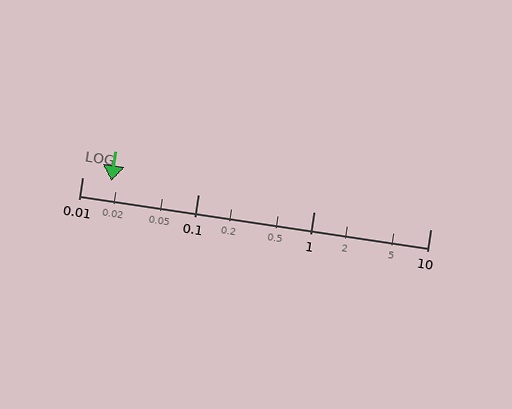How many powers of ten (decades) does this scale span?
The scale spans 3 decades, from 0.01 to 10.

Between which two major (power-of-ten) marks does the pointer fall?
The pointer is between 0.01 and 0.1.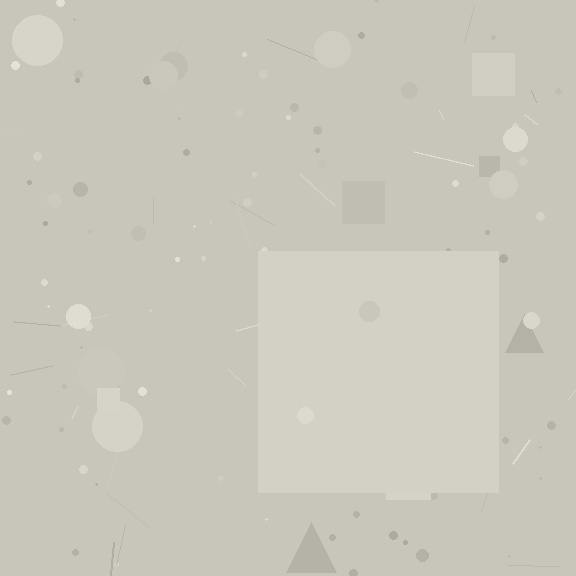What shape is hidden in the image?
A square is hidden in the image.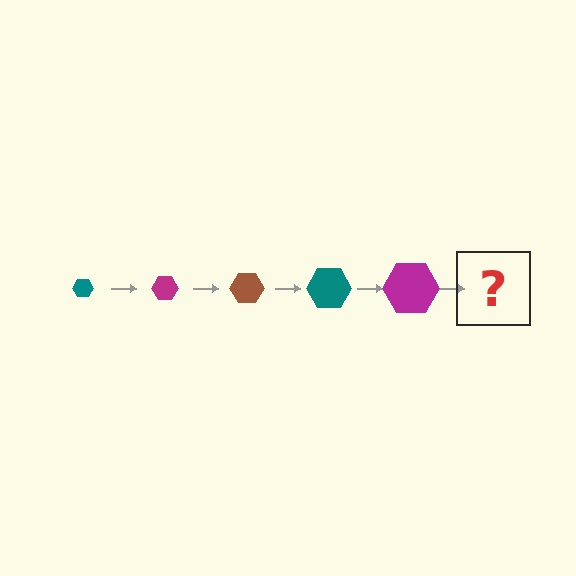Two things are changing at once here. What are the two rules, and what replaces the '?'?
The two rules are that the hexagon grows larger each step and the color cycles through teal, magenta, and brown. The '?' should be a brown hexagon, larger than the previous one.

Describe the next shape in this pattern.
It should be a brown hexagon, larger than the previous one.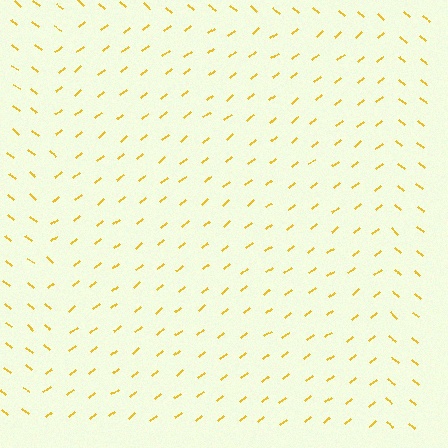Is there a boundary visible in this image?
Yes, there is a texture boundary formed by a change in line orientation.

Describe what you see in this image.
The image is filled with small yellow line segments. A rectangle region in the image has lines oriented differently from the surrounding lines, creating a visible texture boundary.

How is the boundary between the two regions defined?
The boundary is defined purely by a change in line orientation (approximately 78 degrees difference). All lines are the same color and thickness.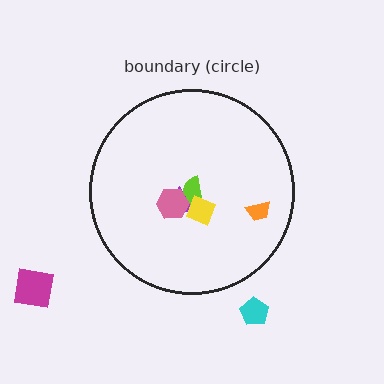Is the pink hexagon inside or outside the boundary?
Inside.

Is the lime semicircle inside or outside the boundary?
Inside.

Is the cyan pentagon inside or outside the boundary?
Outside.